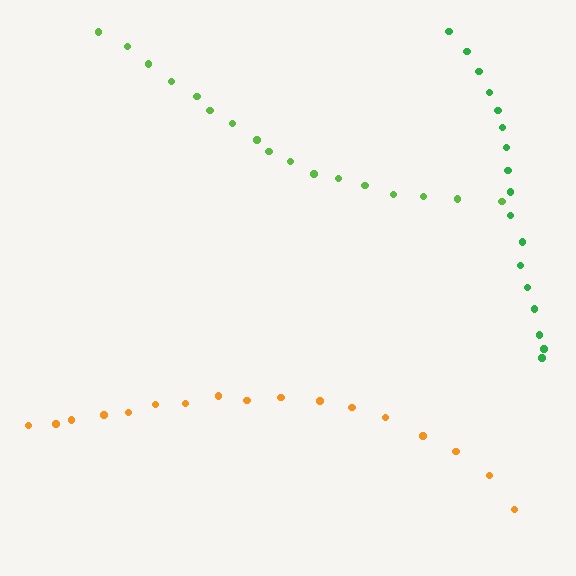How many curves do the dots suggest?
There are 3 distinct paths.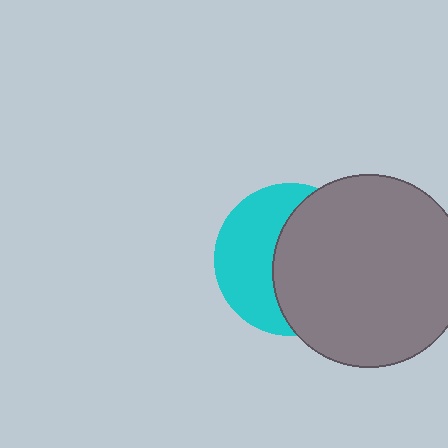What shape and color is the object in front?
The object in front is a gray circle.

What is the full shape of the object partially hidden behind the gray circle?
The partially hidden object is a cyan circle.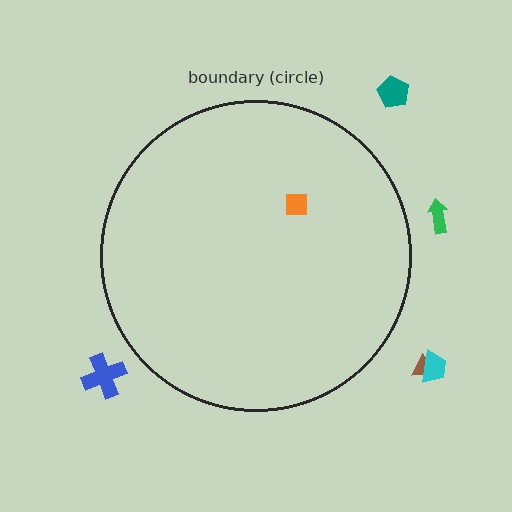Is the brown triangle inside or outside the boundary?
Outside.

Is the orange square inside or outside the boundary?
Inside.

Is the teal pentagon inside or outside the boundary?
Outside.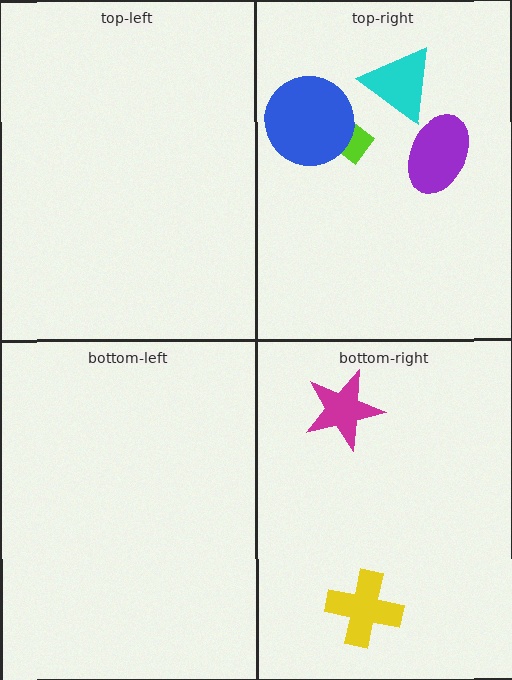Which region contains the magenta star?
The bottom-right region.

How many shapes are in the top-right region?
4.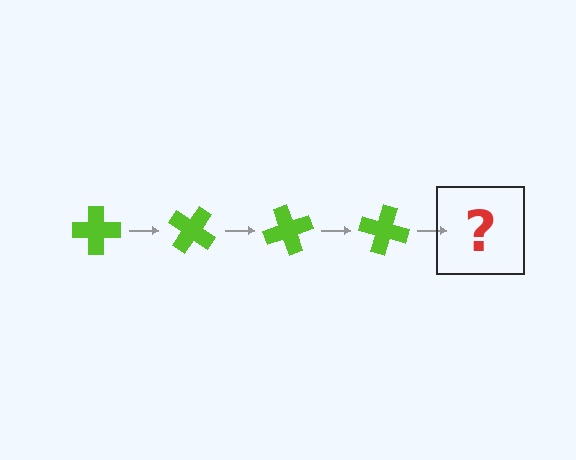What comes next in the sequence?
The next element should be a lime cross rotated 140 degrees.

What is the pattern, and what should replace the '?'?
The pattern is that the cross rotates 35 degrees each step. The '?' should be a lime cross rotated 140 degrees.